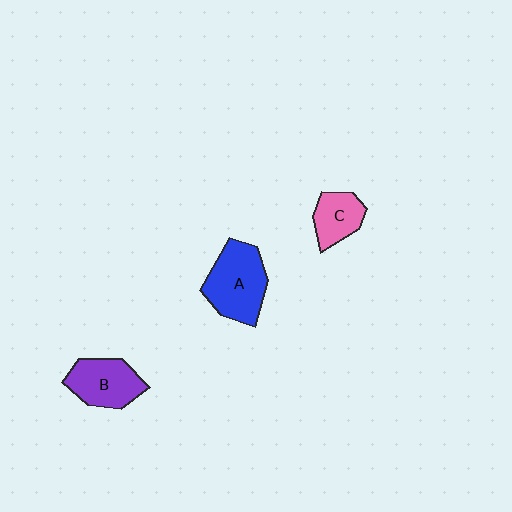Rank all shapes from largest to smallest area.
From largest to smallest: A (blue), B (purple), C (pink).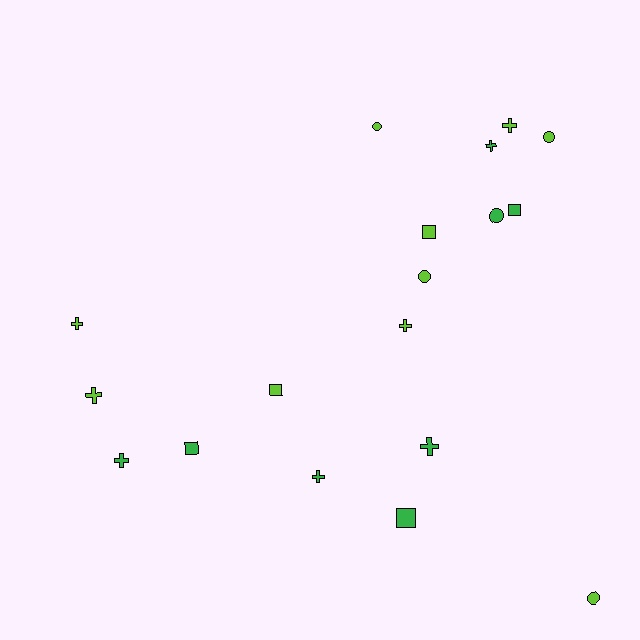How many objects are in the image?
There are 18 objects.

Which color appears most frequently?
Lime, with 10 objects.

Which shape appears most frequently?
Cross, with 8 objects.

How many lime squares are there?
There are 2 lime squares.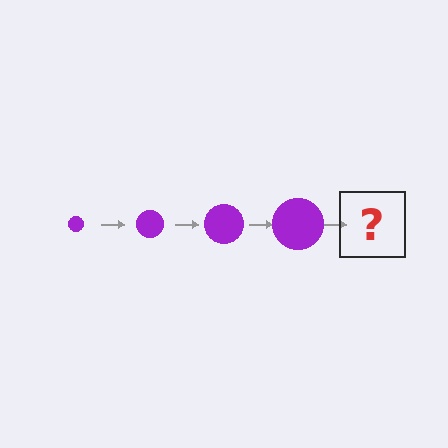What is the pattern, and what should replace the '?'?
The pattern is that the circle gets progressively larger each step. The '?' should be a purple circle, larger than the previous one.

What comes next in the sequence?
The next element should be a purple circle, larger than the previous one.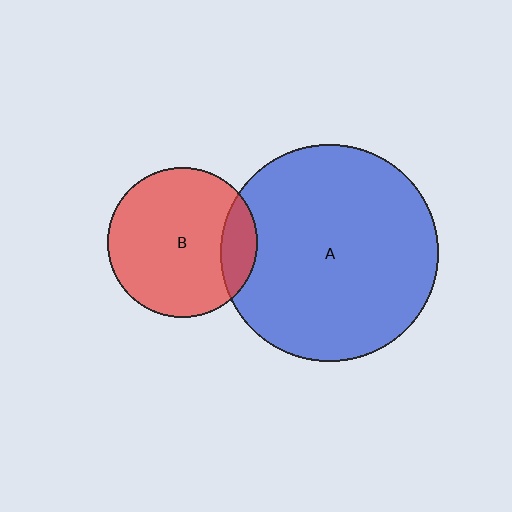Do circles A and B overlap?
Yes.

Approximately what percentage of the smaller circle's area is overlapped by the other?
Approximately 15%.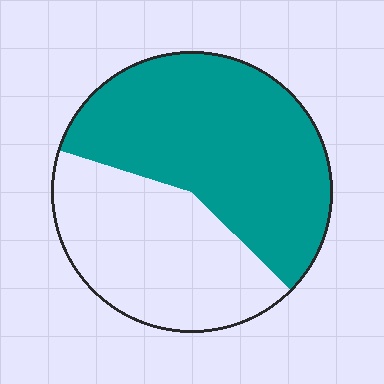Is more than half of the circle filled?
Yes.